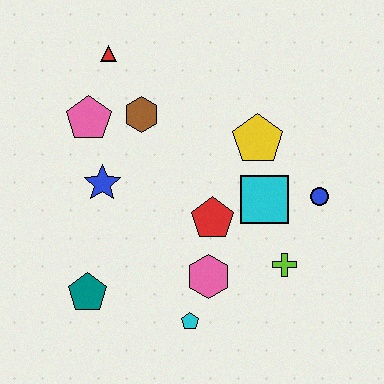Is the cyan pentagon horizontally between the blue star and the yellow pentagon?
Yes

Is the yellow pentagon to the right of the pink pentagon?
Yes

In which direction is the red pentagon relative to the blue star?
The red pentagon is to the right of the blue star.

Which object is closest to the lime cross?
The cyan square is closest to the lime cross.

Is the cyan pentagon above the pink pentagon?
No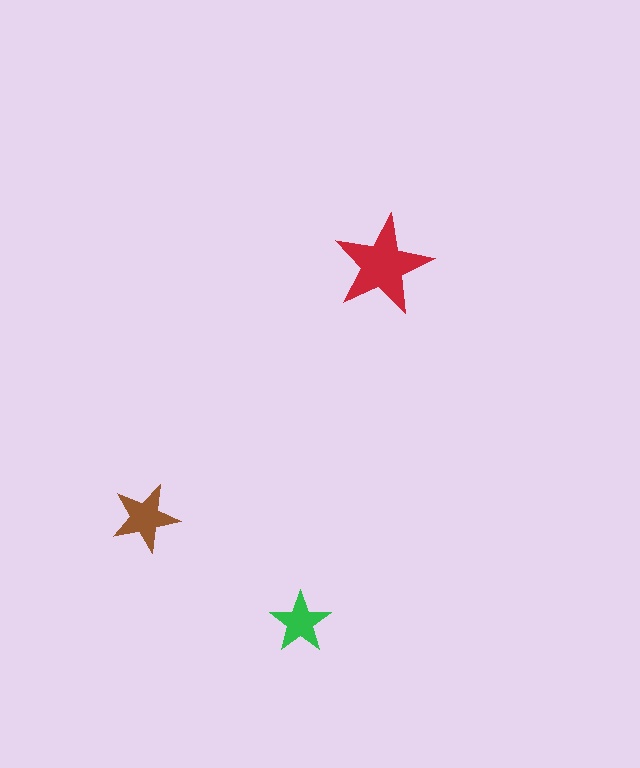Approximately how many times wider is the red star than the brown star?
About 1.5 times wider.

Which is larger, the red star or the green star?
The red one.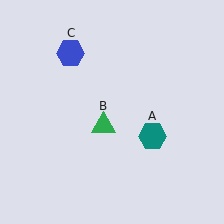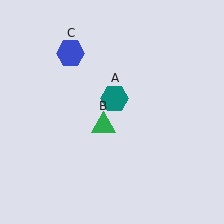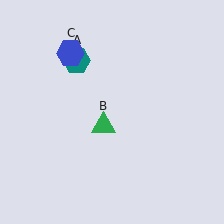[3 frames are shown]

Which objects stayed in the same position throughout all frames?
Green triangle (object B) and blue hexagon (object C) remained stationary.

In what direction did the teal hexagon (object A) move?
The teal hexagon (object A) moved up and to the left.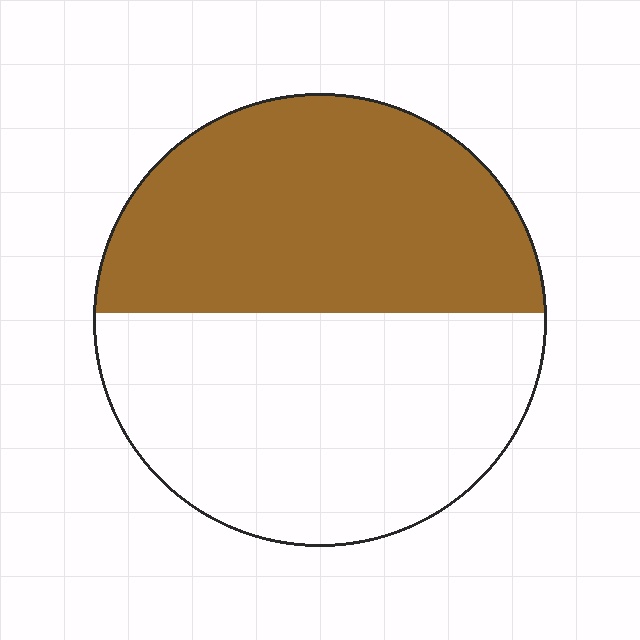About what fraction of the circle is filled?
About one half (1/2).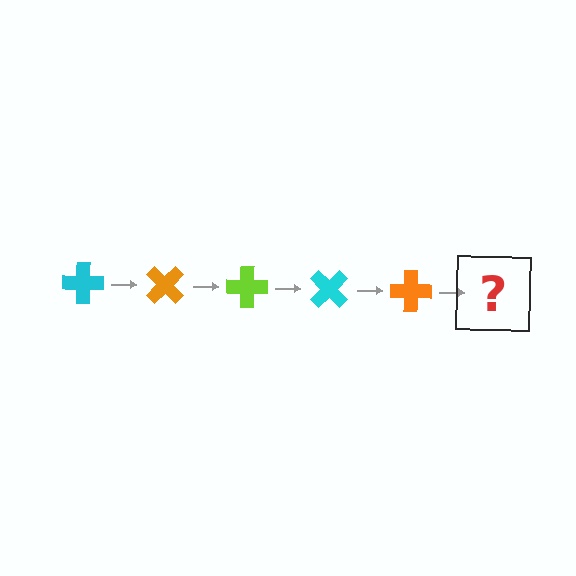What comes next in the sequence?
The next element should be a lime cross, rotated 225 degrees from the start.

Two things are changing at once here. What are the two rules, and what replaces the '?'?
The two rules are that it rotates 45 degrees each step and the color cycles through cyan, orange, and lime. The '?' should be a lime cross, rotated 225 degrees from the start.